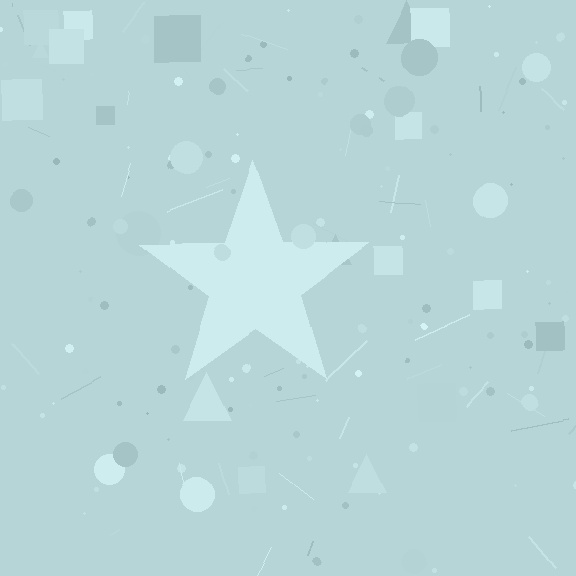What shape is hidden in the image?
A star is hidden in the image.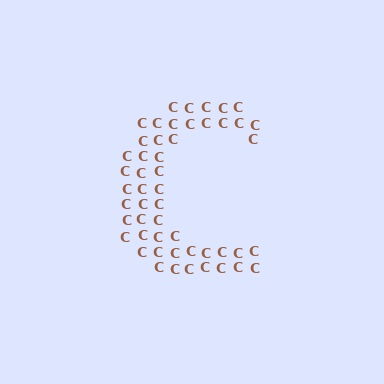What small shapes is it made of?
It is made of small letter C's.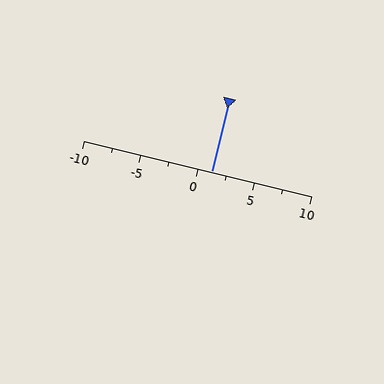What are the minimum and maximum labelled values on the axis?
The axis runs from -10 to 10.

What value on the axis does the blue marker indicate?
The marker indicates approximately 1.2.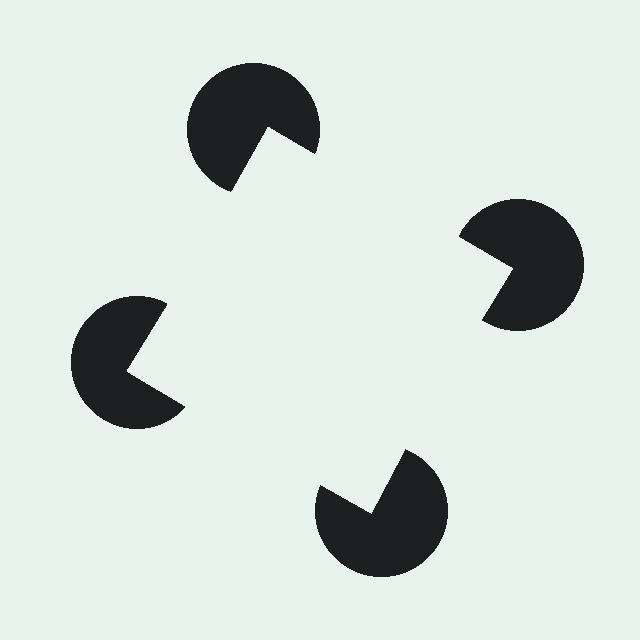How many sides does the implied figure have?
4 sides.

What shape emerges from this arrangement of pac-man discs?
An illusory square — its edges are inferred from the aligned wedge cuts in the pac-man discs, not physically drawn.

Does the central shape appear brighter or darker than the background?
It typically appears slightly brighter than the background, even though no actual brightness change is drawn.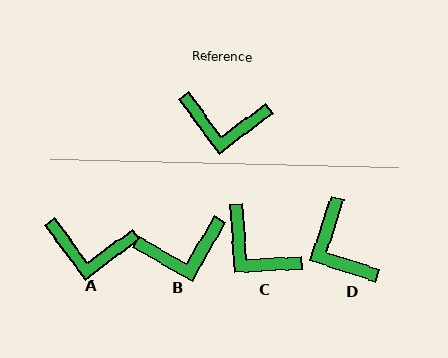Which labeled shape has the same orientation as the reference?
A.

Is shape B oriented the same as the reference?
No, it is off by about 23 degrees.